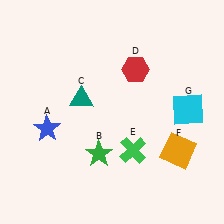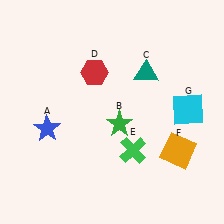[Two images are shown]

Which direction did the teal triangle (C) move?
The teal triangle (C) moved right.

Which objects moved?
The objects that moved are: the green star (B), the teal triangle (C), the red hexagon (D).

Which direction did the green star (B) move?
The green star (B) moved up.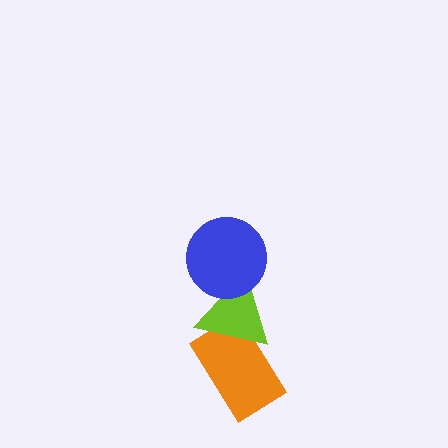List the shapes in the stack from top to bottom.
From top to bottom: the blue circle, the lime triangle, the orange rectangle.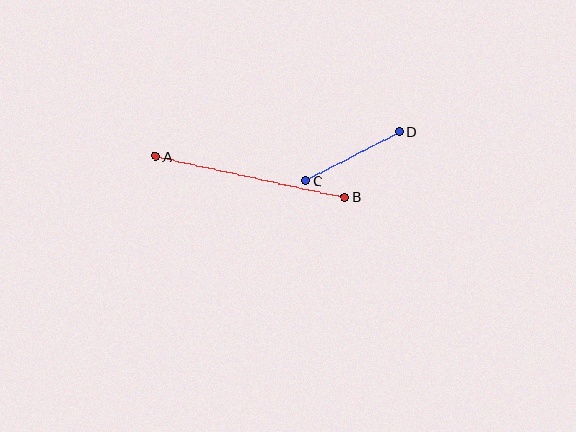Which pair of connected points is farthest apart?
Points A and B are farthest apart.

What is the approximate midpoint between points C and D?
The midpoint is at approximately (352, 156) pixels.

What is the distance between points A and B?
The distance is approximately 194 pixels.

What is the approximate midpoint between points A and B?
The midpoint is at approximately (250, 177) pixels.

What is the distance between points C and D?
The distance is approximately 106 pixels.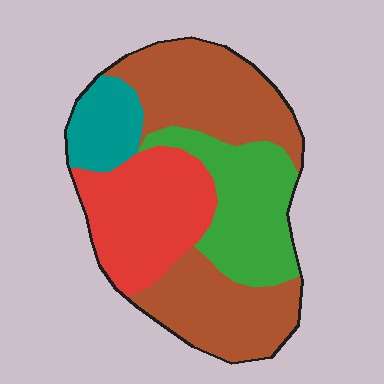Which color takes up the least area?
Teal, at roughly 10%.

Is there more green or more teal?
Green.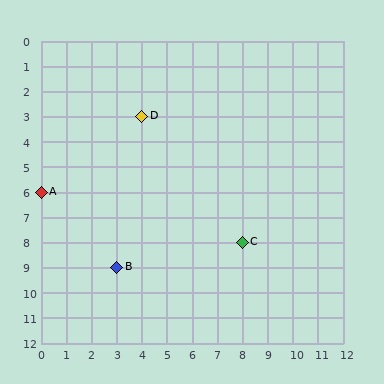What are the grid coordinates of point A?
Point A is at grid coordinates (0, 6).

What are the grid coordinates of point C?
Point C is at grid coordinates (8, 8).